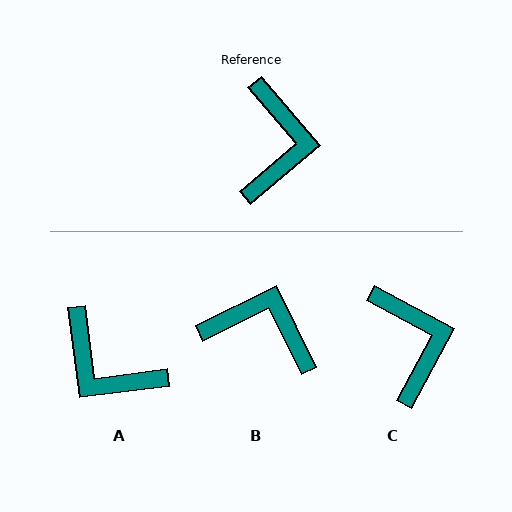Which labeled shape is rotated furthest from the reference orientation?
A, about 123 degrees away.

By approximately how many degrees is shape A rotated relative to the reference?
Approximately 123 degrees clockwise.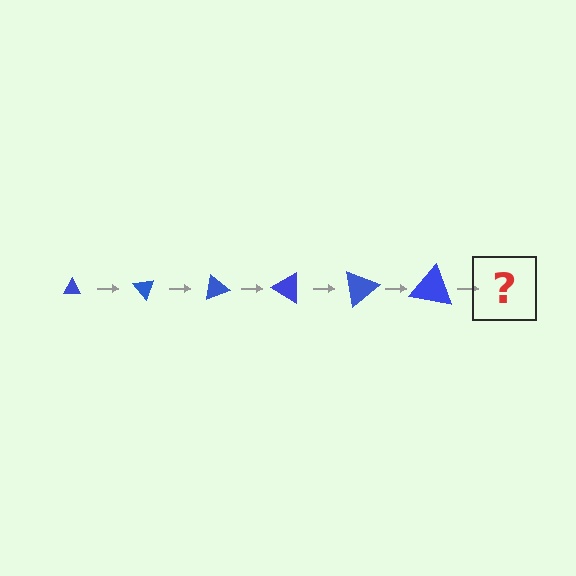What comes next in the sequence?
The next element should be a triangle, larger than the previous one and rotated 300 degrees from the start.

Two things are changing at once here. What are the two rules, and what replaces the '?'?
The two rules are that the triangle grows larger each step and it rotates 50 degrees each step. The '?' should be a triangle, larger than the previous one and rotated 300 degrees from the start.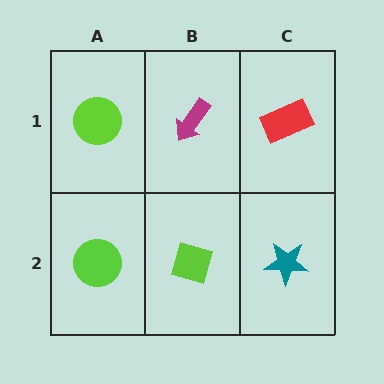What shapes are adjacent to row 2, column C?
A red rectangle (row 1, column C), a lime square (row 2, column B).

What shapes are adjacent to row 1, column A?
A lime circle (row 2, column A), a magenta arrow (row 1, column B).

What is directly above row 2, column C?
A red rectangle.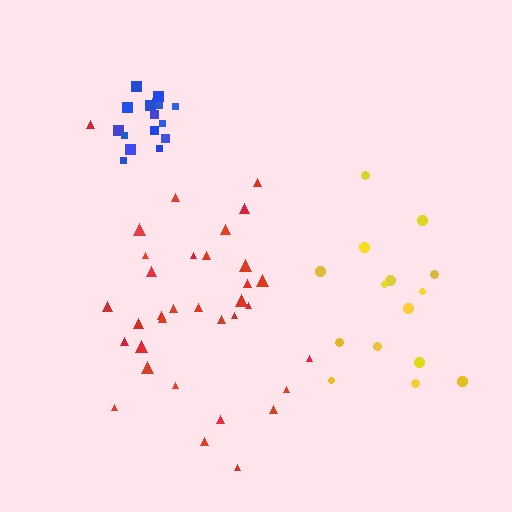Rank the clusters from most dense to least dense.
blue, red, yellow.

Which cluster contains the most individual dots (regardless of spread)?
Red (34).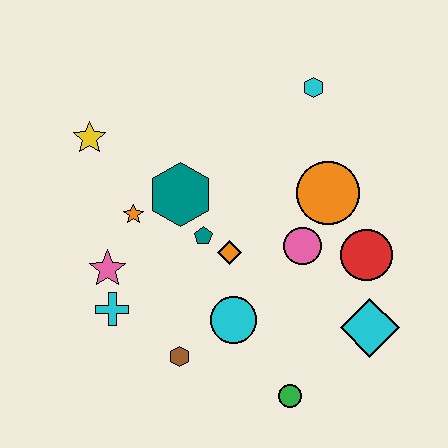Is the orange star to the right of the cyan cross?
Yes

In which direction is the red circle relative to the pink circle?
The red circle is to the right of the pink circle.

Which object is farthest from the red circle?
The yellow star is farthest from the red circle.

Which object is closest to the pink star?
The cyan cross is closest to the pink star.